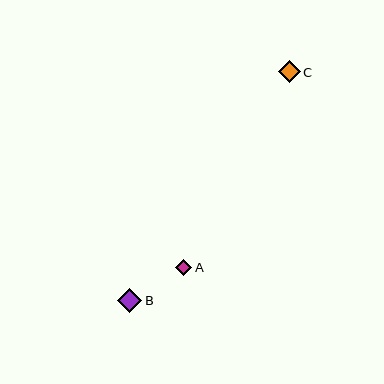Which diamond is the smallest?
Diamond A is the smallest with a size of approximately 16 pixels.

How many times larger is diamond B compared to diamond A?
Diamond B is approximately 1.5 times the size of diamond A.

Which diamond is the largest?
Diamond B is the largest with a size of approximately 24 pixels.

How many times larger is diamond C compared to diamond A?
Diamond C is approximately 1.3 times the size of diamond A.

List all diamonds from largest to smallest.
From largest to smallest: B, C, A.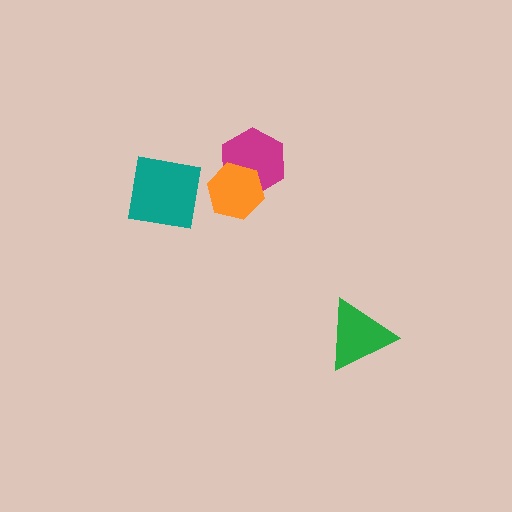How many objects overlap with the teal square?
0 objects overlap with the teal square.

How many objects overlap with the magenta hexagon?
1 object overlaps with the magenta hexagon.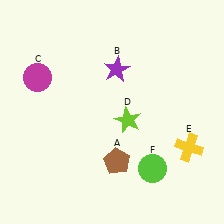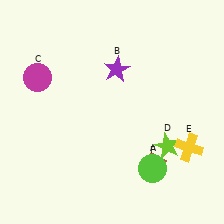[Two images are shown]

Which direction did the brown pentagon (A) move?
The brown pentagon (A) moved right.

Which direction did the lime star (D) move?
The lime star (D) moved right.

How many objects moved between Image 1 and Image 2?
2 objects moved between the two images.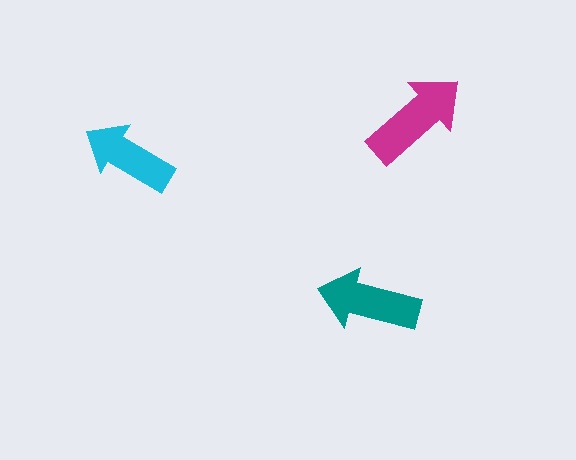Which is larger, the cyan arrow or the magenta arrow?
The magenta one.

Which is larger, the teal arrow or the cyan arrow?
The teal one.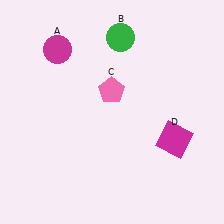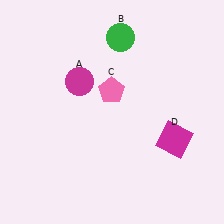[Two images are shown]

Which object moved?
The magenta circle (A) moved down.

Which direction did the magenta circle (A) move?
The magenta circle (A) moved down.